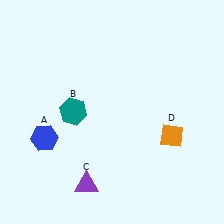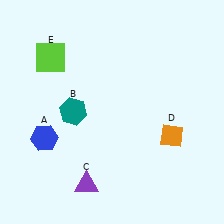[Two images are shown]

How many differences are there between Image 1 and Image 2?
There is 1 difference between the two images.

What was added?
A lime square (E) was added in Image 2.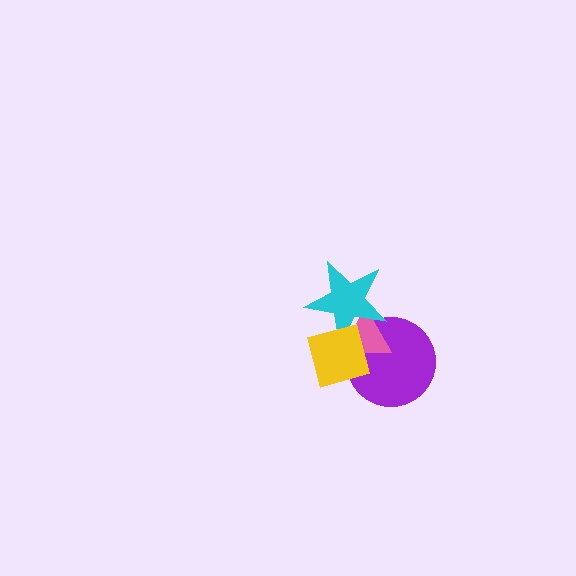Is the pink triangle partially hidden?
Yes, it is partially covered by another shape.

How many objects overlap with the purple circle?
3 objects overlap with the purple circle.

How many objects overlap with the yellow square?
3 objects overlap with the yellow square.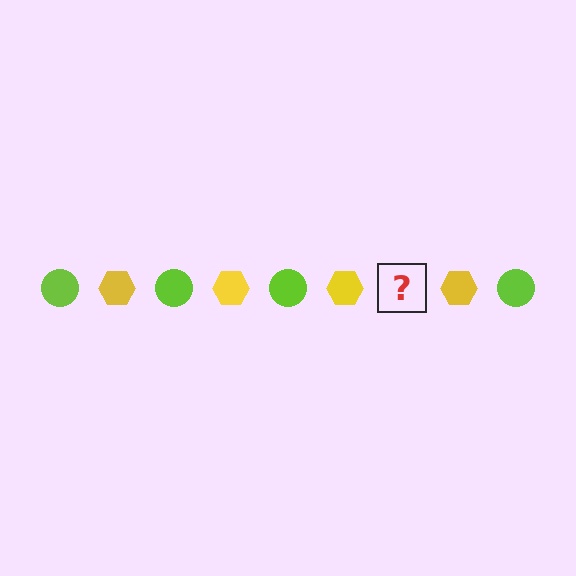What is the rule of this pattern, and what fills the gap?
The rule is that the pattern alternates between lime circle and yellow hexagon. The gap should be filled with a lime circle.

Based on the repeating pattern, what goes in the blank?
The blank should be a lime circle.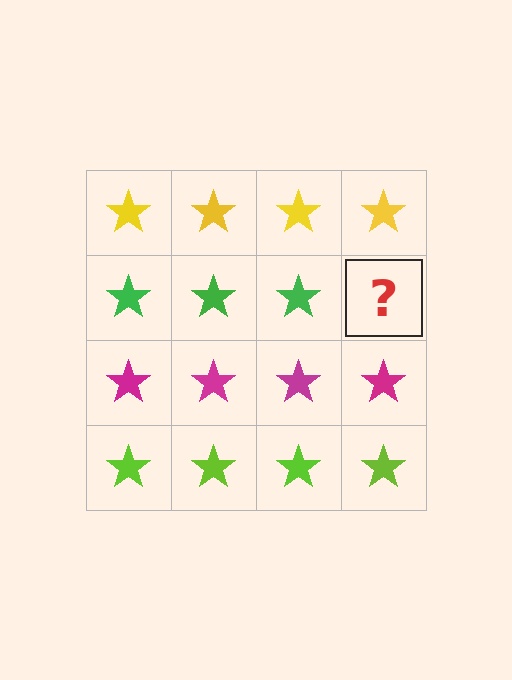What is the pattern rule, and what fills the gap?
The rule is that each row has a consistent color. The gap should be filled with a green star.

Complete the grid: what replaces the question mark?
The question mark should be replaced with a green star.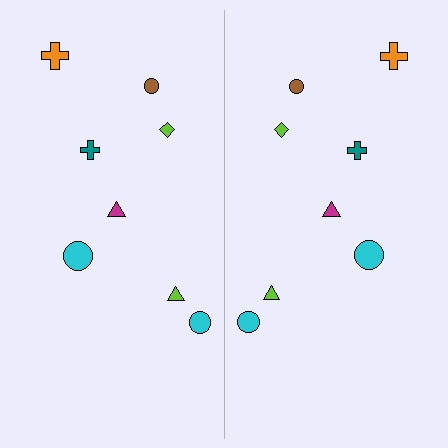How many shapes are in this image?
There are 16 shapes in this image.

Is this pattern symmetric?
Yes, this pattern has bilateral (reflection) symmetry.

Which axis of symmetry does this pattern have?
The pattern has a vertical axis of symmetry running through the center of the image.